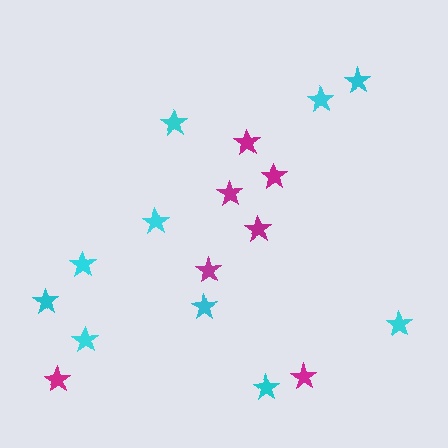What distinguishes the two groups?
There are 2 groups: one group of magenta stars (7) and one group of cyan stars (10).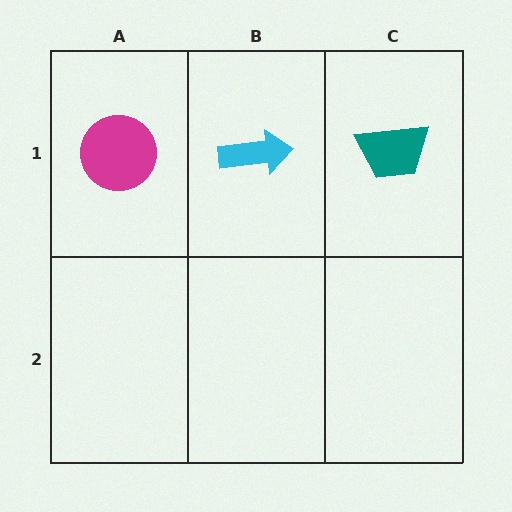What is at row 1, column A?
A magenta circle.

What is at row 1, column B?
A cyan arrow.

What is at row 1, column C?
A teal trapezoid.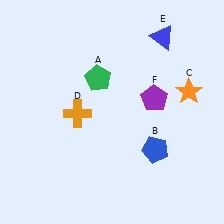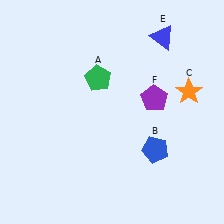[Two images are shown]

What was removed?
The orange cross (D) was removed in Image 2.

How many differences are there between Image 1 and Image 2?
There is 1 difference between the two images.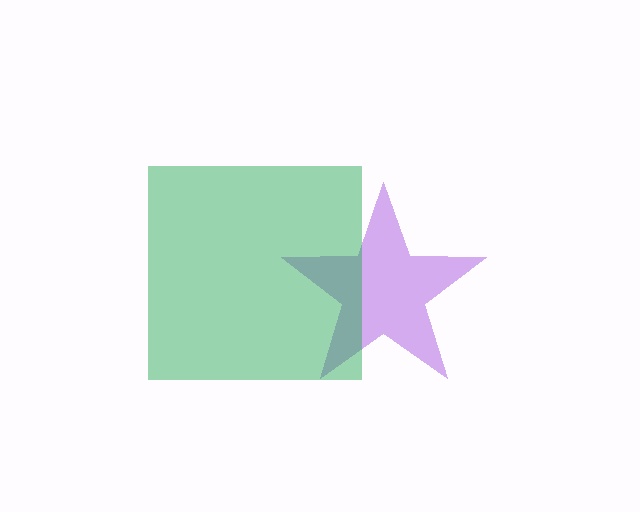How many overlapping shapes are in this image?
There are 2 overlapping shapes in the image.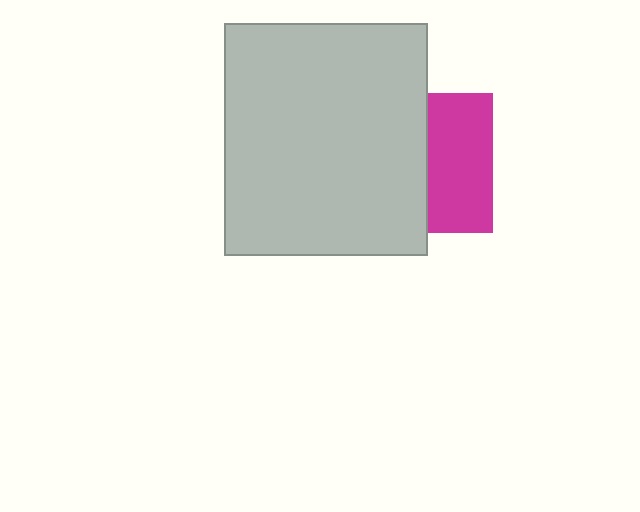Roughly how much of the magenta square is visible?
About half of it is visible (roughly 47%).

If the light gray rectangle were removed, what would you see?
You would see the complete magenta square.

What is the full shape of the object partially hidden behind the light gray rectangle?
The partially hidden object is a magenta square.